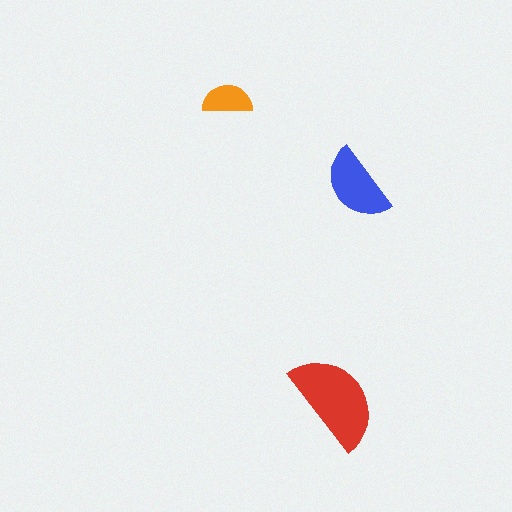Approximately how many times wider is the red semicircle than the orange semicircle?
About 2 times wider.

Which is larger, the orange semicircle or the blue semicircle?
The blue one.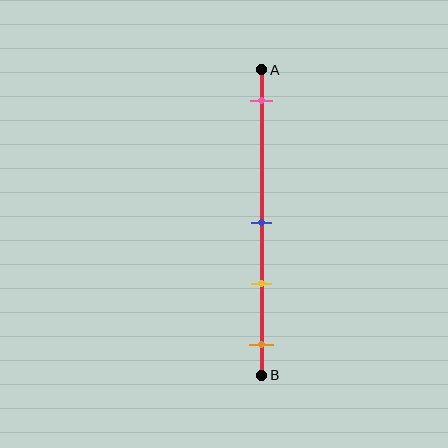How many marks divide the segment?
There are 4 marks dividing the segment.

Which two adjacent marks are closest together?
The blue and yellow marks are the closest adjacent pair.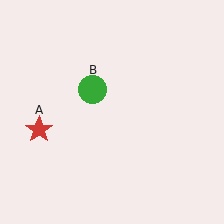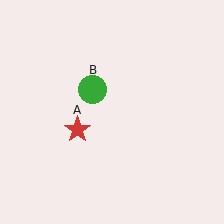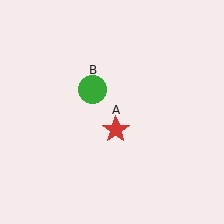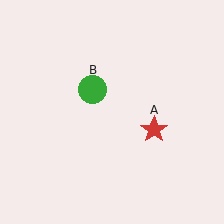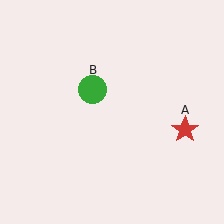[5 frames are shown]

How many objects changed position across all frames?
1 object changed position: red star (object A).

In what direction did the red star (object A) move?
The red star (object A) moved right.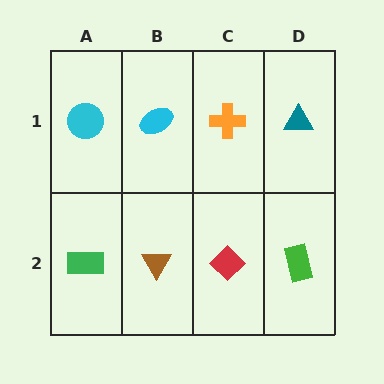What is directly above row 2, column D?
A teal triangle.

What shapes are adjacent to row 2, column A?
A cyan circle (row 1, column A), a brown triangle (row 2, column B).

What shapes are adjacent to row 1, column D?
A green rectangle (row 2, column D), an orange cross (row 1, column C).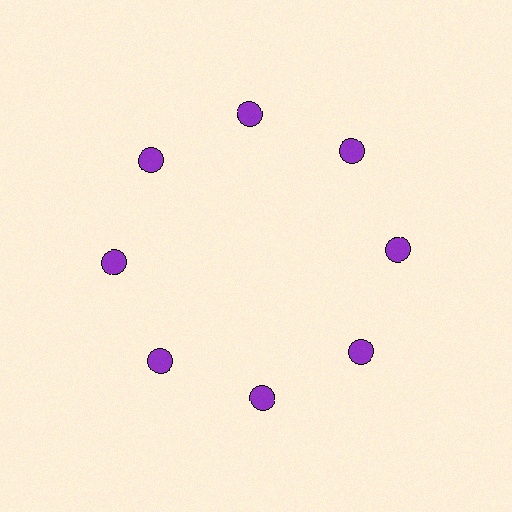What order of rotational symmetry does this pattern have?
This pattern has 8-fold rotational symmetry.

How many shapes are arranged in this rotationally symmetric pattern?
There are 8 shapes, arranged in 8 groups of 1.